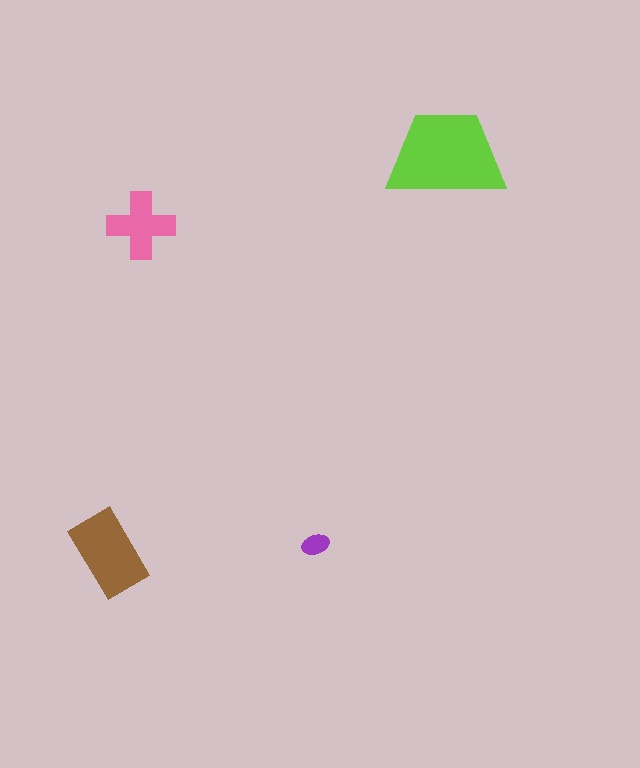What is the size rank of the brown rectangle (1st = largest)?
2nd.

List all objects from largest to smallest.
The lime trapezoid, the brown rectangle, the pink cross, the purple ellipse.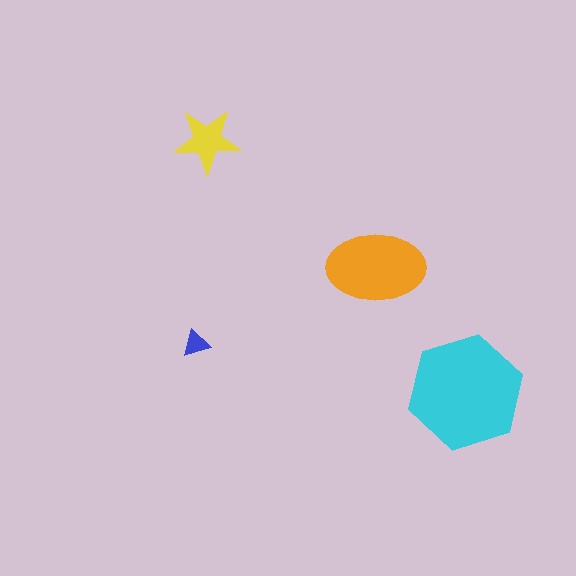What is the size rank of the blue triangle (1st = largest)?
4th.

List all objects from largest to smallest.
The cyan hexagon, the orange ellipse, the yellow star, the blue triangle.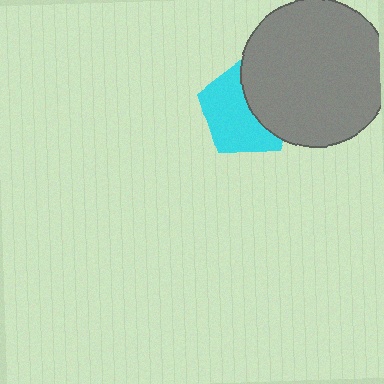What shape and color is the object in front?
The object in front is a gray circle.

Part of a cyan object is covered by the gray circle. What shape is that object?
It is a pentagon.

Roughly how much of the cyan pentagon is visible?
About half of it is visible (roughly 58%).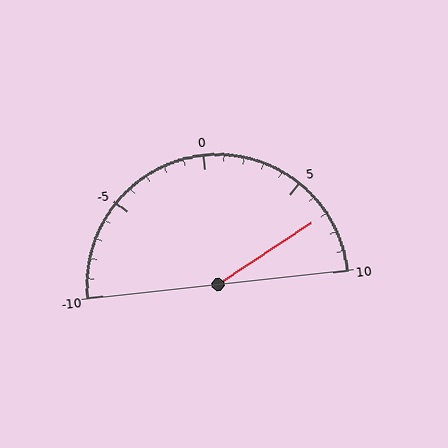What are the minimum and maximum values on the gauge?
The gauge ranges from -10 to 10.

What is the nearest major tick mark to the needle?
The nearest major tick mark is 5.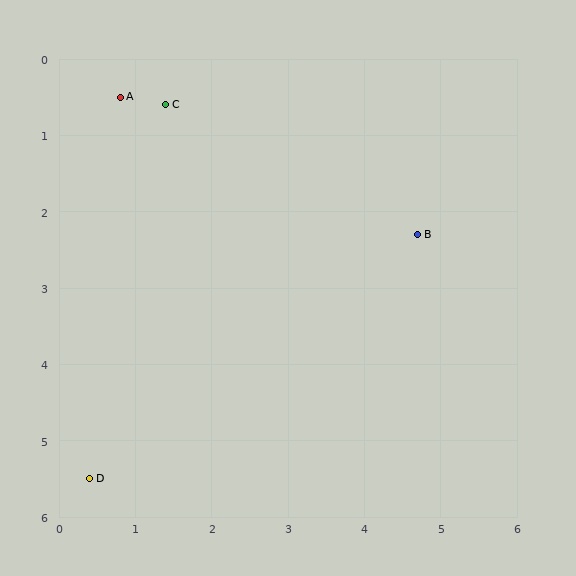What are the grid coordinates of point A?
Point A is at approximately (0.8, 0.5).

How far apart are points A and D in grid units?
Points A and D are about 5.0 grid units apart.